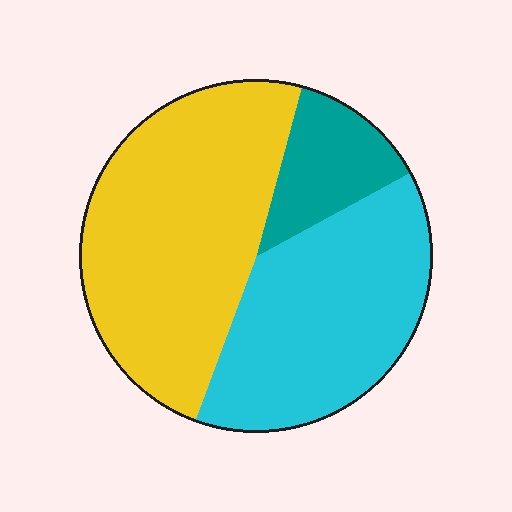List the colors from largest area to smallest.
From largest to smallest: yellow, cyan, teal.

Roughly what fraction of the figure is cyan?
Cyan covers about 40% of the figure.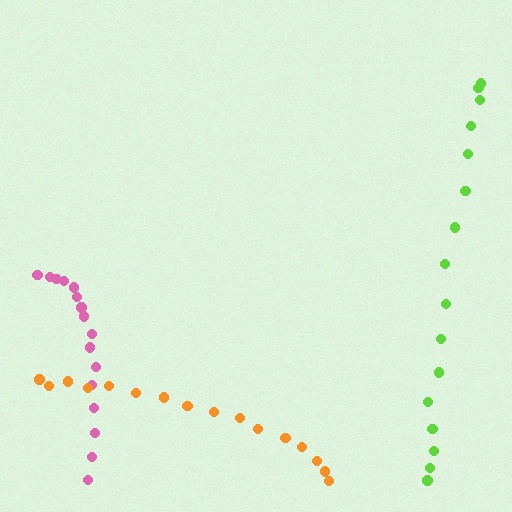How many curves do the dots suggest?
There are 3 distinct paths.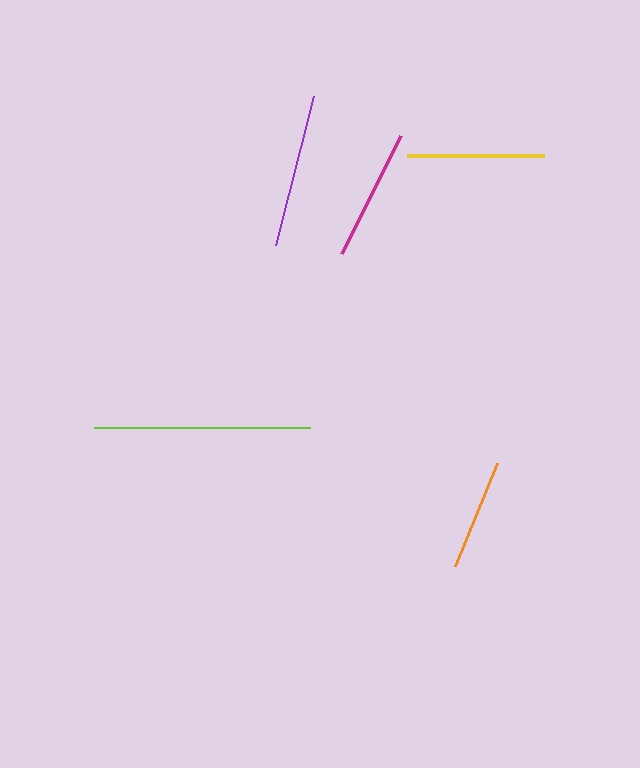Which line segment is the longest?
The lime line is the longest at approximately 216 pixels.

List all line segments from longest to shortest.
From longest to shortest: lime, purple, yellow, magenta, orange.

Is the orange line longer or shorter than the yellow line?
The yellow line is longer than the orange line.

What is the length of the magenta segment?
The magenta segment is approximately 132 pixels long.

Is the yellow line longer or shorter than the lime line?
The lime line is longer than the yellow line.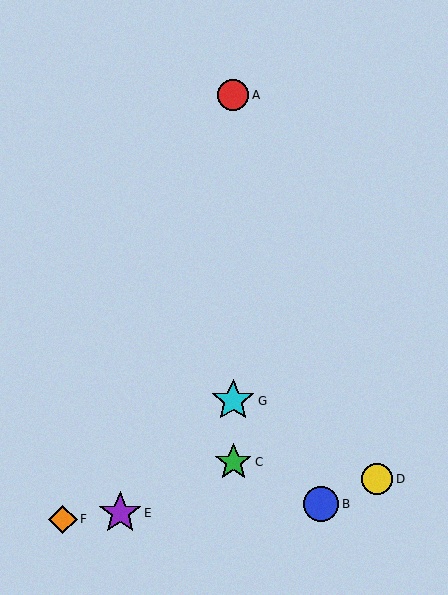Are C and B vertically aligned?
No, C is at x≈233 and B is at x≈321.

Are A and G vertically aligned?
Yes, both are at x≈233.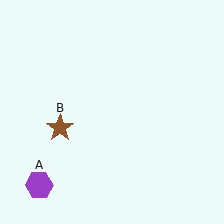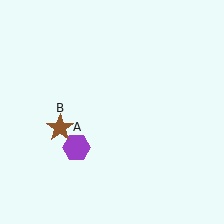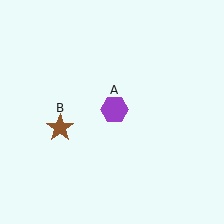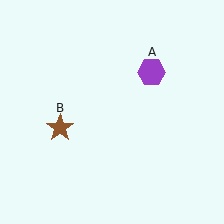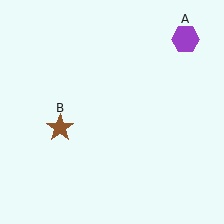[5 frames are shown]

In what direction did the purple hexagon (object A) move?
The purple hexagon (object A) moved up and to the right.